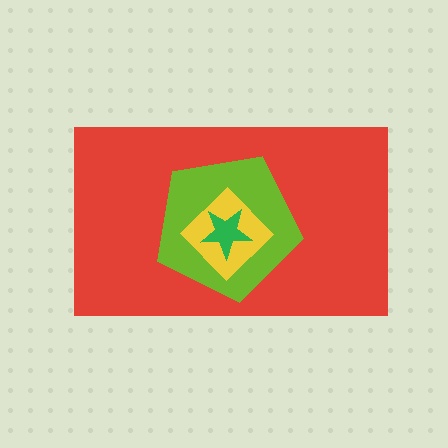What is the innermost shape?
The green star.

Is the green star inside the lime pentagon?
Yes.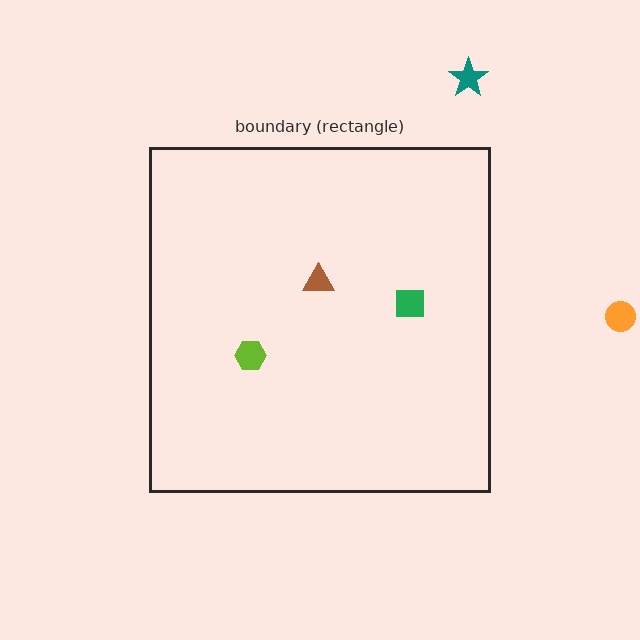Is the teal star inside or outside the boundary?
Outside.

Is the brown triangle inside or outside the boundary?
Inside.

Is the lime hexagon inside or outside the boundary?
Inside.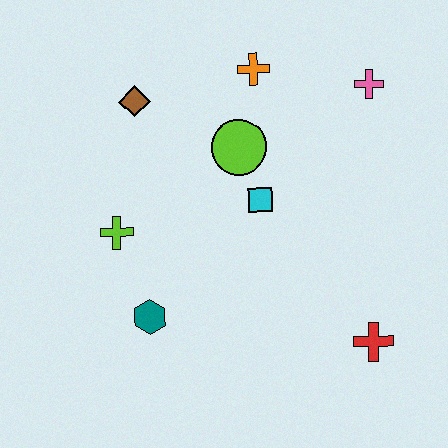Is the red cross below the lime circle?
Yes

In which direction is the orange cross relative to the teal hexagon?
The orange cross is above the teal hexagon.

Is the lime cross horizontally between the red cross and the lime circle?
No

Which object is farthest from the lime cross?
The pink cross is farthest from the lime cross.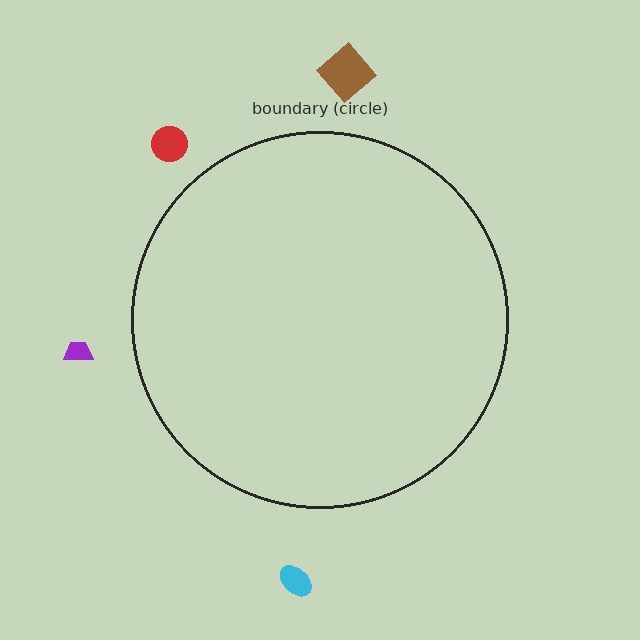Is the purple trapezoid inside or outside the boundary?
Outside.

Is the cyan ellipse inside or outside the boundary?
Outside.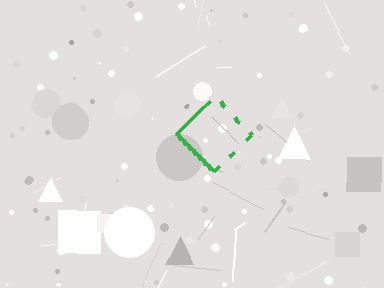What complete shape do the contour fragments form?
The contour fragments form a diamond.